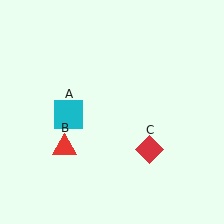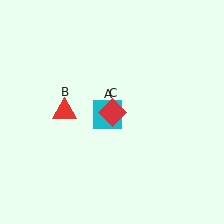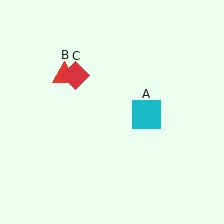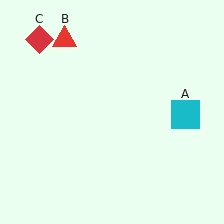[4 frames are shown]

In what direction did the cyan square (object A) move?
The cyan square (object A) moved right.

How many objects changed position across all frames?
3 objects changed position: cyan square (object A), red triangle (object B), red diamond (object C).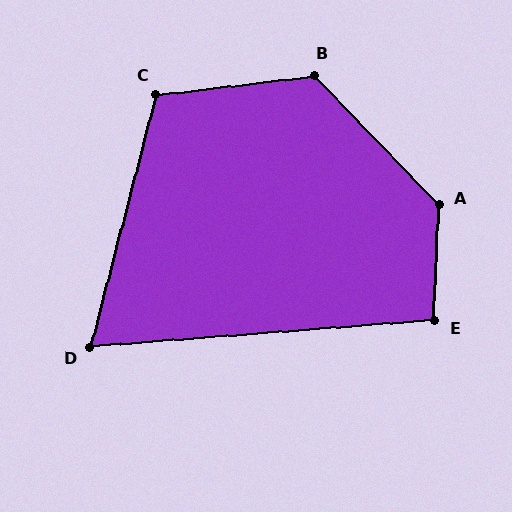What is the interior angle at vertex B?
Approximately 127 degrees (obtuse).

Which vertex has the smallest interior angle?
D, at approximately 71 degrees.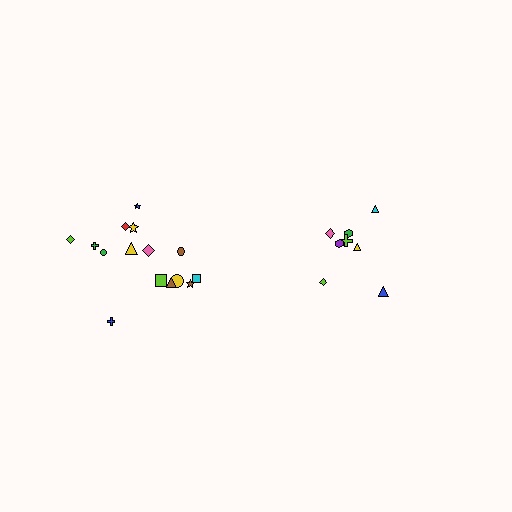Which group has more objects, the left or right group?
The left group.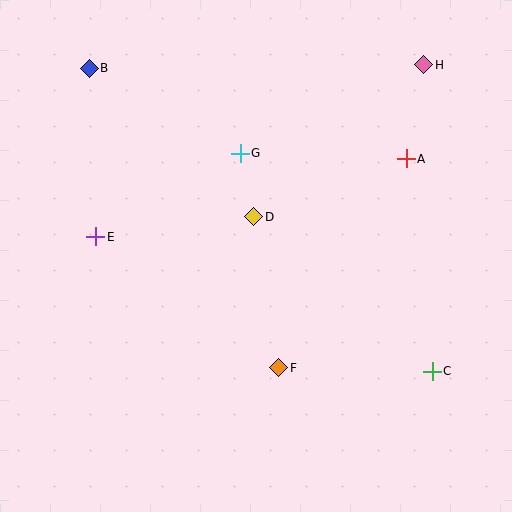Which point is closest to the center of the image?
Point D at (254, 217) is closest to the center.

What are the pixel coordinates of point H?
Point H is at (424, 65).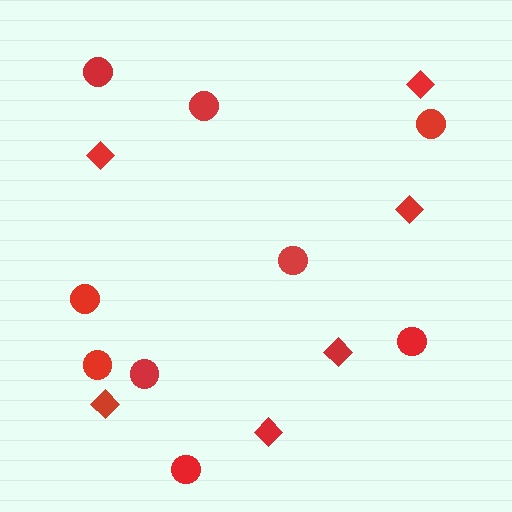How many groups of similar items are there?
There are 2 groups: one group of circles (9) and one group of diamonds (6).